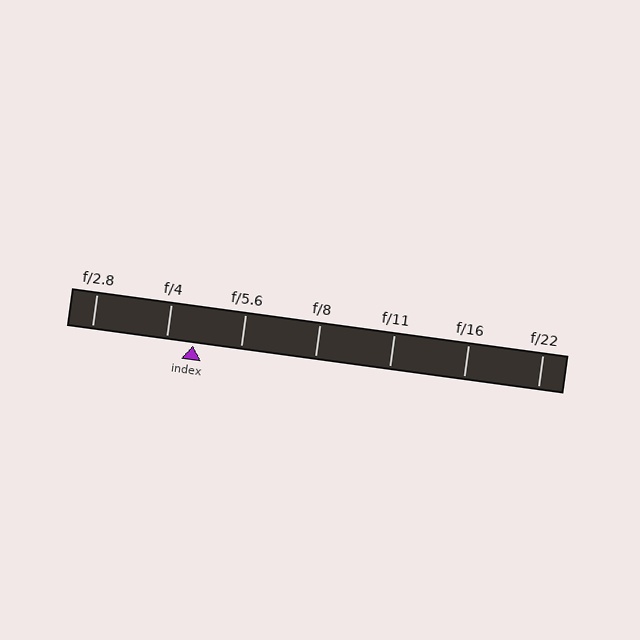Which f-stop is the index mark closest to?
The index mark is closest to f/4.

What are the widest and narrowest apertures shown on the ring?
The widest aperture shown is f/2.8 and the narrowest is f/22.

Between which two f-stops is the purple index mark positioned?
The index mark is between f/4 and f/5.6.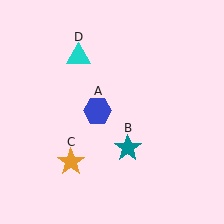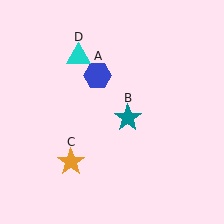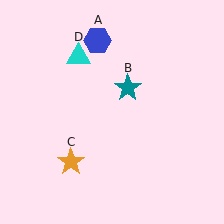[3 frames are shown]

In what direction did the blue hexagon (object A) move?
The blue hexagon (object A) moved up.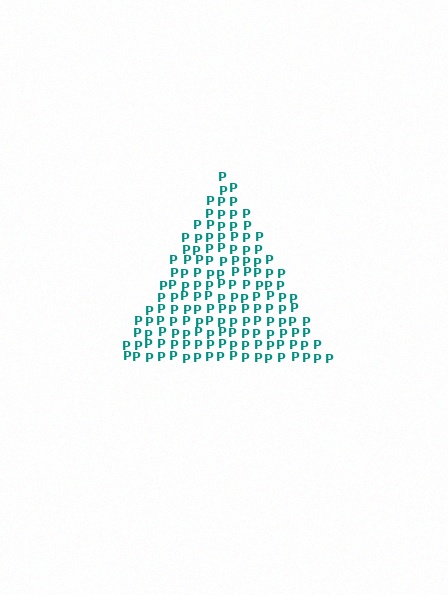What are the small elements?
The small elements are letter P's.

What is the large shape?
The large shape is a triangle.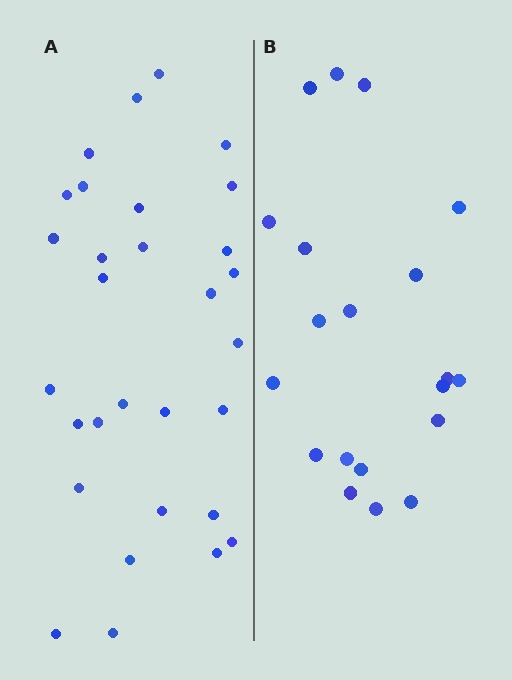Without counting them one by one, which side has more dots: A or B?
Region A (the left region) has more dots.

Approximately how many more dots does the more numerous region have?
Region A has roughly 10 or so more dots than region B.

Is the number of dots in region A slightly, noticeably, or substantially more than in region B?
Region A has substantially more. The ratio is roughly 1.5 to 1.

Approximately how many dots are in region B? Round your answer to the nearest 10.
About 20 dots.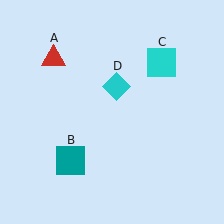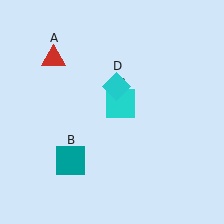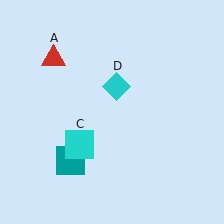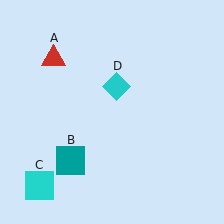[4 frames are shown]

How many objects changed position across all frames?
1 object changed position: cyan square (object C).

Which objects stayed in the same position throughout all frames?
Red triangle (object A) and teal square (object B) and cyan diamond (object D) remained stationary.